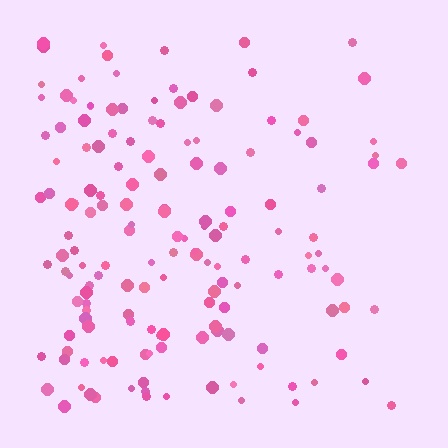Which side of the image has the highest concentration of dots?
The left.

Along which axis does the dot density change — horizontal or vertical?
Horizontal.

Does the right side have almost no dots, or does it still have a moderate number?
Still a moderate number, just noticeably fewer than the left.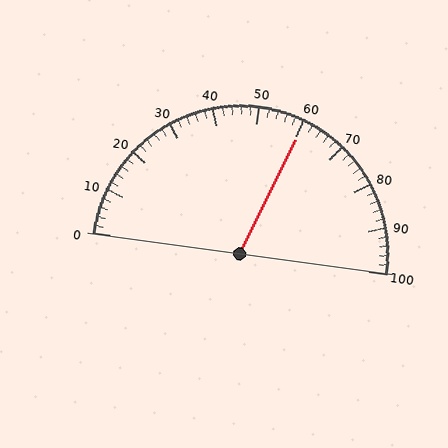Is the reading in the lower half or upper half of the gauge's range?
The reading is in the upper half of the range (0 to 100).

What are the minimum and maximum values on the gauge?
The gauge ranges from 0 to 100.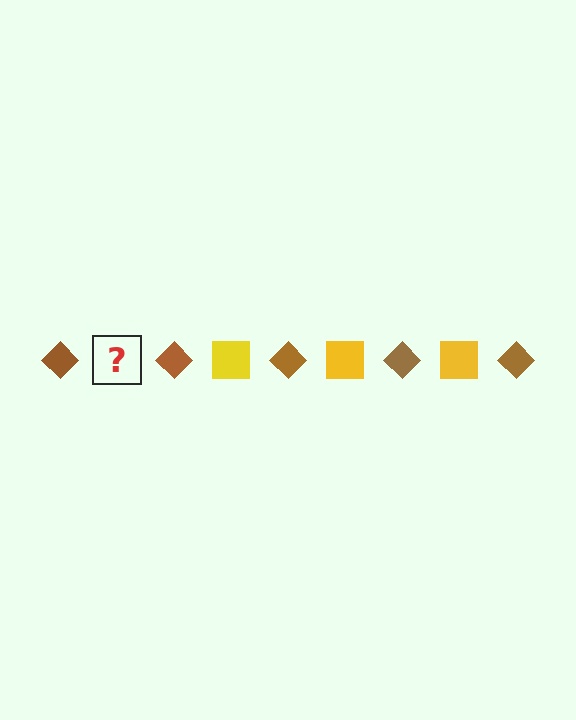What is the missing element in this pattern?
The missing element is a yellow square.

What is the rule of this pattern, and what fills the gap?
The rule is that the pattern alternates between brown diamond and yellow square. The gap should be filled with a yellow square.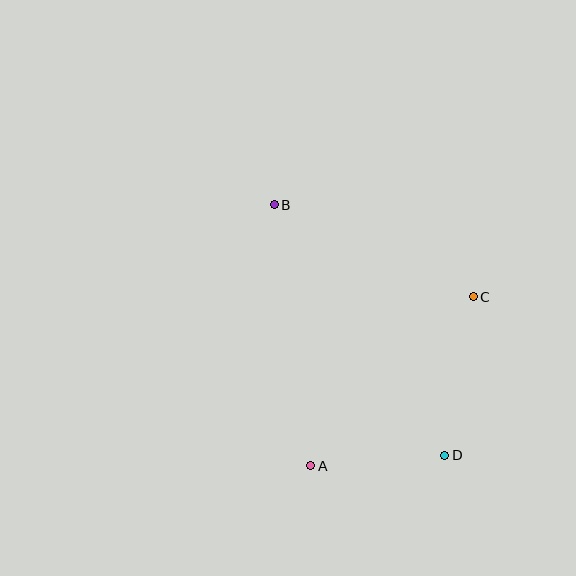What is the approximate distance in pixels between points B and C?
The distance between B and C is approximately 219 pixels.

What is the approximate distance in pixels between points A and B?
The distance between A and B is approximately 264 pixels.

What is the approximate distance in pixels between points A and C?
The distance between A and C is approximately 234 pixels.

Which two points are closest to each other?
Points A and D are closest to each other.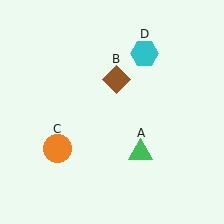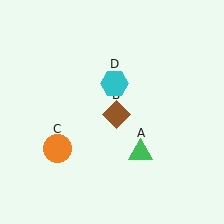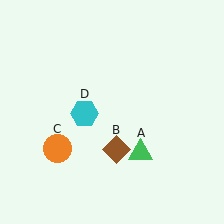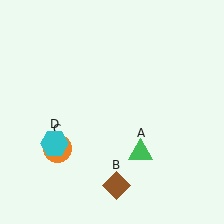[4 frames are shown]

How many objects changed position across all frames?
2 objects changed position: brown diamond (object B), cyan hexagon (object D).